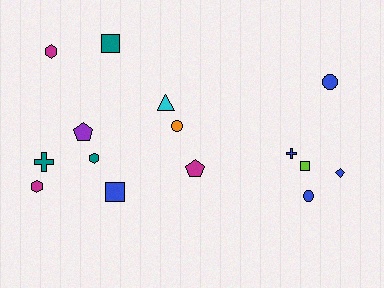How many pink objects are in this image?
There are no pink objects.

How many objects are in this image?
There are 15 objects.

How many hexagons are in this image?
There are 3 hexagons.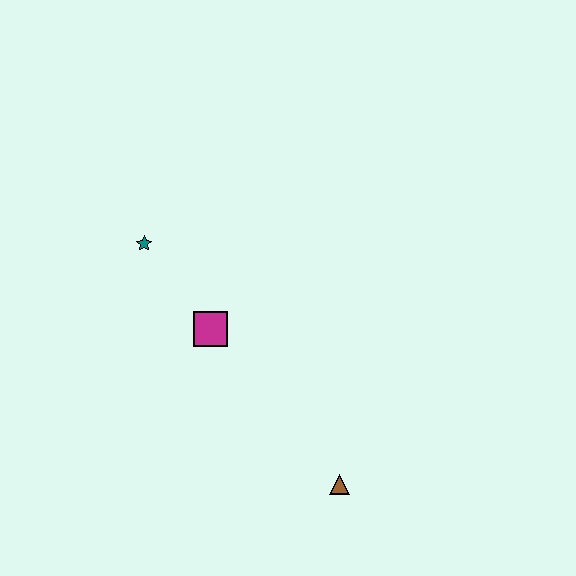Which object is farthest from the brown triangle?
The teal star is farthest from the brown triangle.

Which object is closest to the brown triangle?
The magenta square is closest to the brown triangle.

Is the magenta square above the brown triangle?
Yes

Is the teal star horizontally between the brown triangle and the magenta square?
No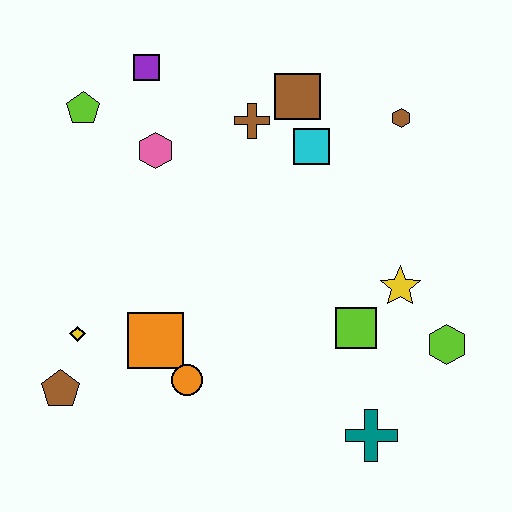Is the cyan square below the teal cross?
No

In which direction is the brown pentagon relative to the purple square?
The brown pentagon is below the purple square.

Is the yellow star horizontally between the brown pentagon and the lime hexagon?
Yes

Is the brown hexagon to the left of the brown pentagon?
No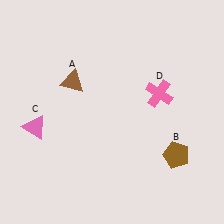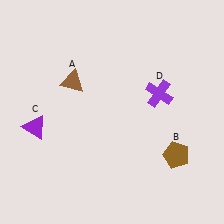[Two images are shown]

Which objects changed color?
C changed from pink to purple. D changed from pink to purple.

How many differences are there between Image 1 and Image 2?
There are 2 differences between the two images.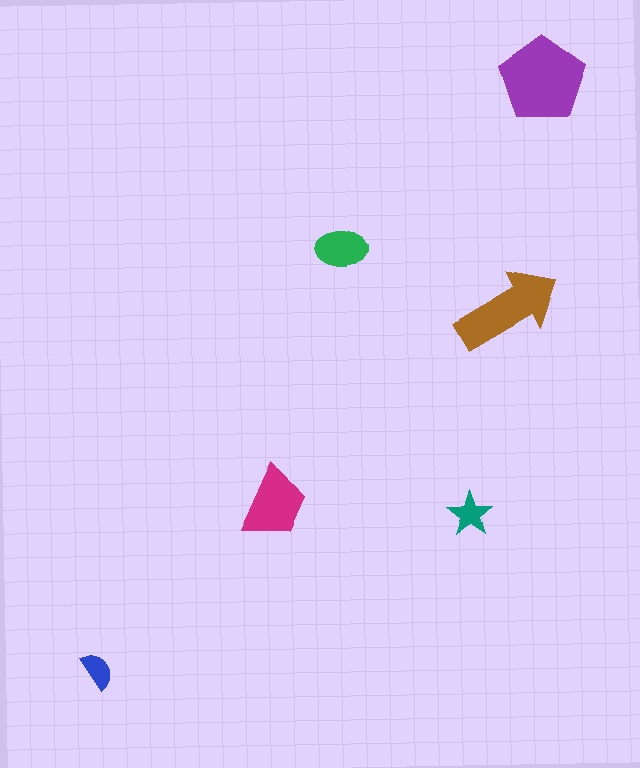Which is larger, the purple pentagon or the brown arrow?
The purple pentagon.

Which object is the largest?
The purple pentagon.